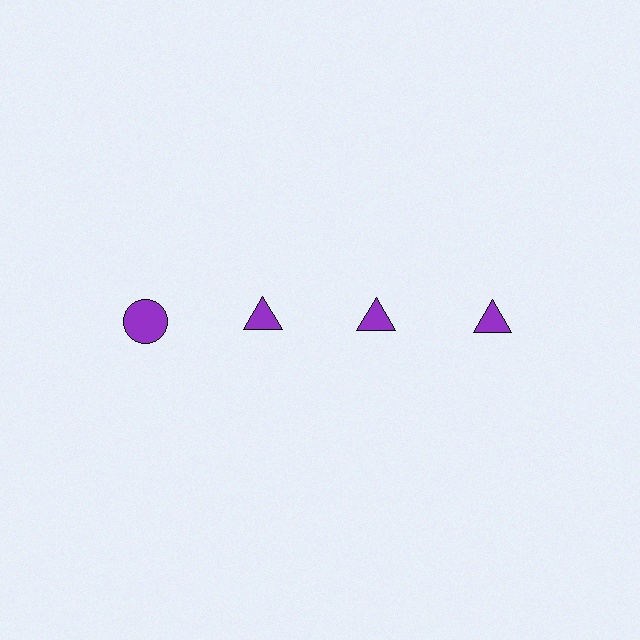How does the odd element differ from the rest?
It has a different shape: circle instead of triangle.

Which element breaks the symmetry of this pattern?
The purple circle in the top row, leftmost column breaks the symmetry. All other shapes are purple triangles.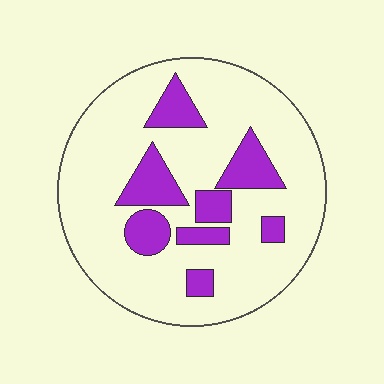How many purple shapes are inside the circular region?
8.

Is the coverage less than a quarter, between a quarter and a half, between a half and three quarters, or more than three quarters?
Less than a quarter.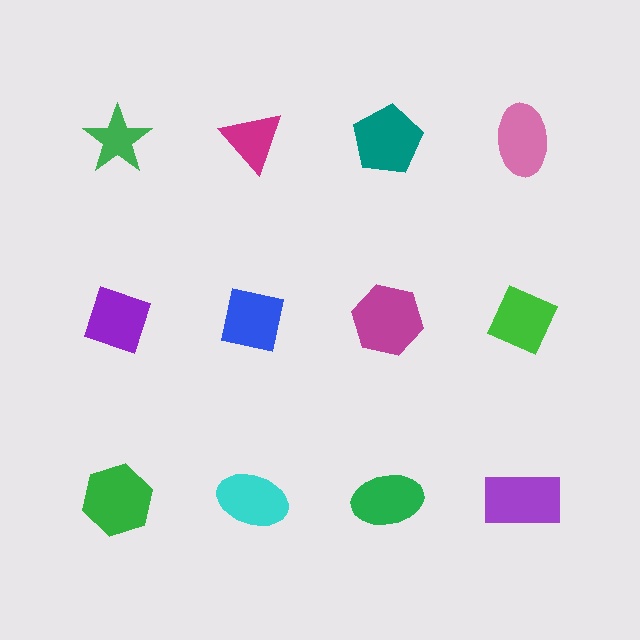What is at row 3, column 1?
A green hexagon.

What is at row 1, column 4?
A pink ellipse.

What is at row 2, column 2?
A blue square.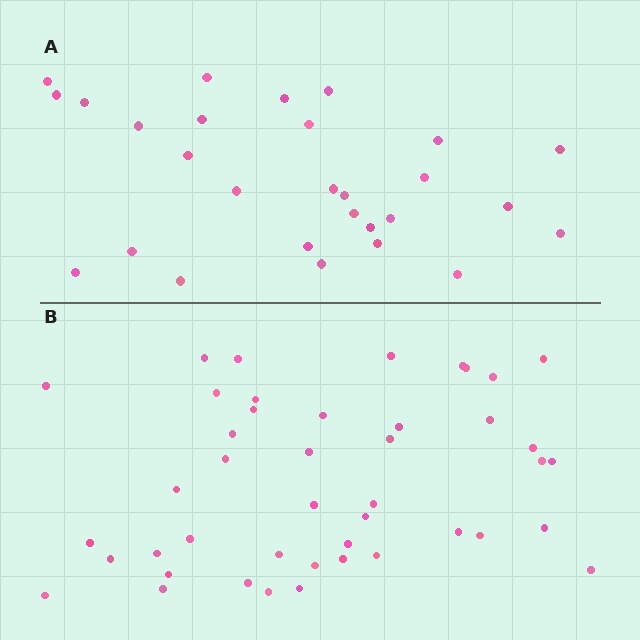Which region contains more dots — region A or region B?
Region B (the bottom region) has more dots.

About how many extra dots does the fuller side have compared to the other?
Region B has approximately 15 more dots than region A.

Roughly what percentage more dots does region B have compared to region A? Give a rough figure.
About 55% more.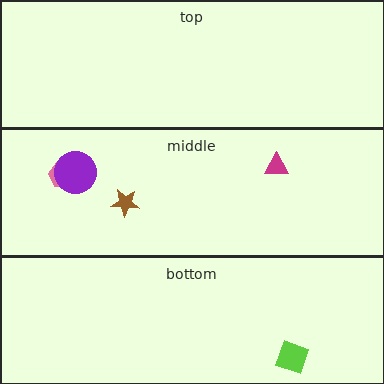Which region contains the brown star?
The middle region.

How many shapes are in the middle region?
4.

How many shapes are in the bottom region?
1.